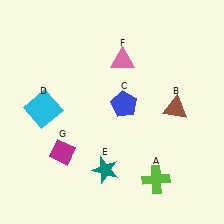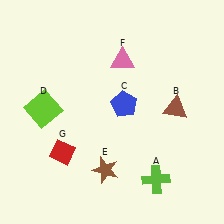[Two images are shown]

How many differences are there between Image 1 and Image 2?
There are 3 differences between the two images.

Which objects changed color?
D changed from cyan to lime. E changed from teal to brown. G changed from magenta to red.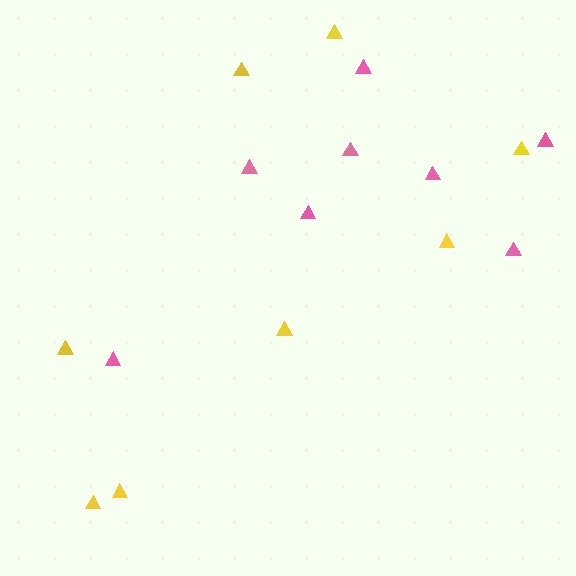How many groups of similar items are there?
There are 2 groups: one group of yellow triangles (8) and one group of pink triangles (8).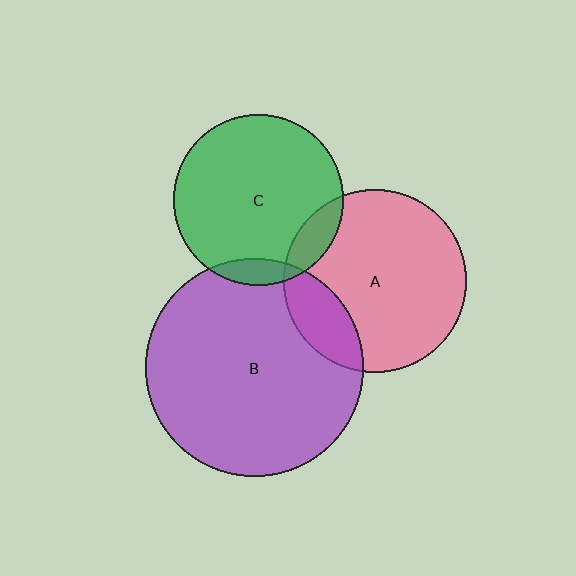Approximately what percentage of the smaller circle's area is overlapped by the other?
Approximately 20%.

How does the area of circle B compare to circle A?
Approximately 1.4 times.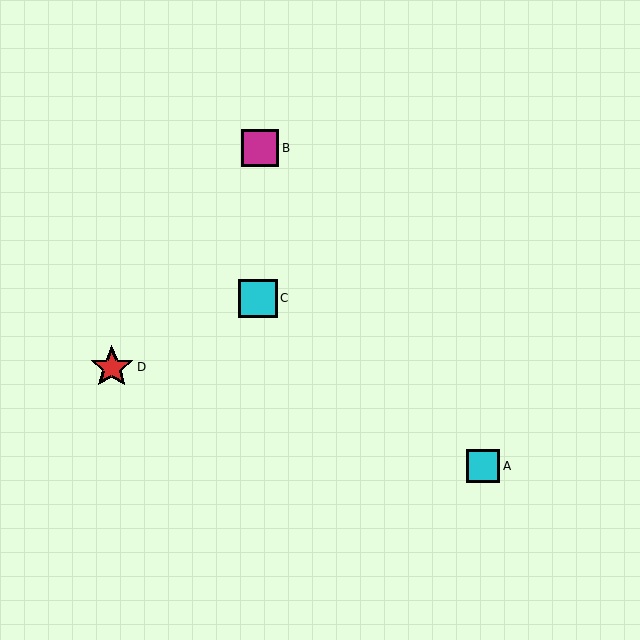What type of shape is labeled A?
Shape A is a cyan square.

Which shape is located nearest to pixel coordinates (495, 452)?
The cyan square (labeled A) at (483, 466) is nearest to that location.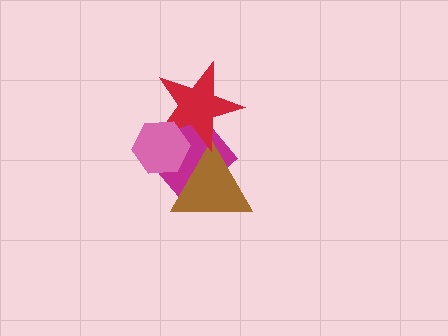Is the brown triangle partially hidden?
Yes, it is partially covered by another shape.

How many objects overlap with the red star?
3 objects overlap with the red star.